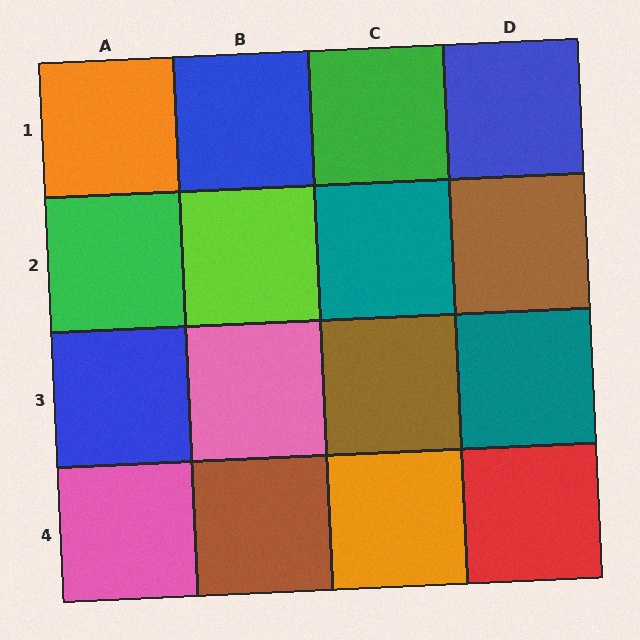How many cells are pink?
2 cells are pink.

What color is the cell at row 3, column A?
Blue.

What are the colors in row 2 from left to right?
Green, lime, teal, brown.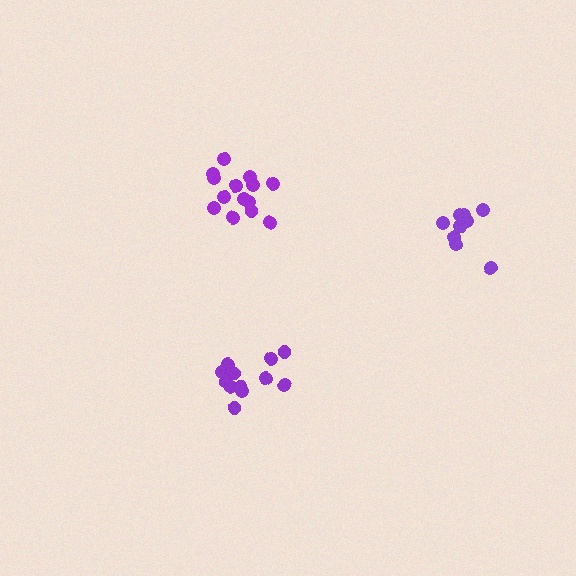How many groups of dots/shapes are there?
There are 3 groups.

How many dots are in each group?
Group 1: 9 dots, Group 2: 12 dots, Group 3: 14 dots (35 total).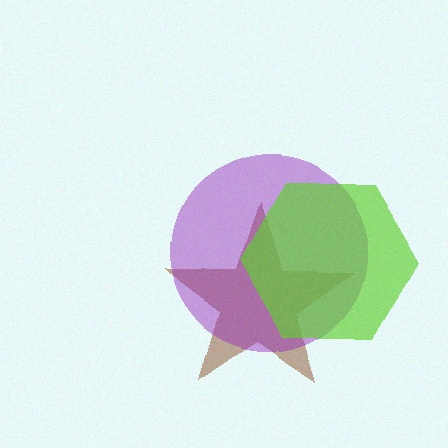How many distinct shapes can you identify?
There are 3 distinct shapes: a brown star, a purple circle, a lime hexagon.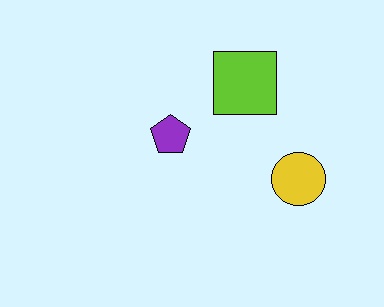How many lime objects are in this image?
There is 1 lime object.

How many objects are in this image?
There are 3 objects.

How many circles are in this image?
There is 1 circle.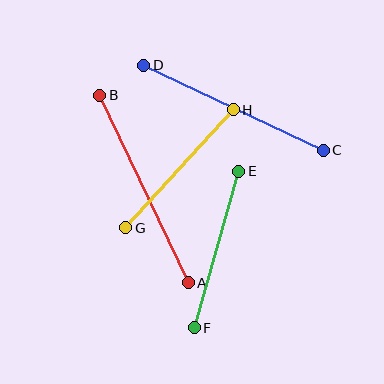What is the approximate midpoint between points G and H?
The midpoint is at approximately (179, 169) pixels.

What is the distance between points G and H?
The distance is approximately 159 pixels.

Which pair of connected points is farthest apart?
Points A and B are farthest apart.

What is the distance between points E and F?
The distance is approximately 163 pixels.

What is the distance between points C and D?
The distance is approximately 199 pixels.